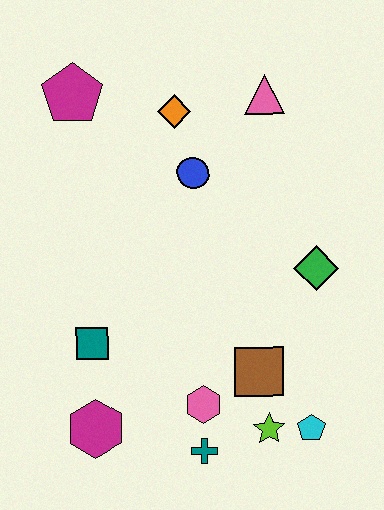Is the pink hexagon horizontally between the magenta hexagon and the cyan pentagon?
Yes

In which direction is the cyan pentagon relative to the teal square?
The cyan pentagon is to the right of the teal square.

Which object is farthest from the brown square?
The magenta pentagon is farthest from the brown square.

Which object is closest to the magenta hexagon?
The teal square is closest to the magenta hexagon.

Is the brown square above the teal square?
No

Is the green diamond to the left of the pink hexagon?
No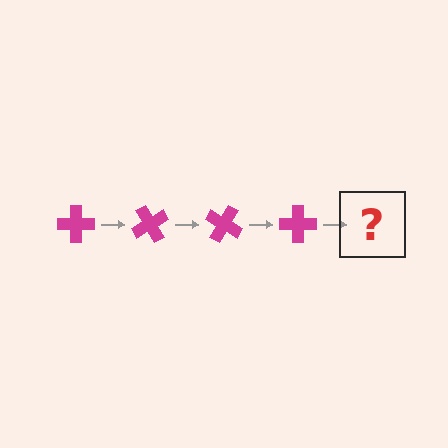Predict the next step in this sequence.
The next step is a magenta cross rotated 240 degrees.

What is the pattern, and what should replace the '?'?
The pattern is that the cross rotates 60 degrees each step. The '?' should be a magenta cross rotated 240 degrees.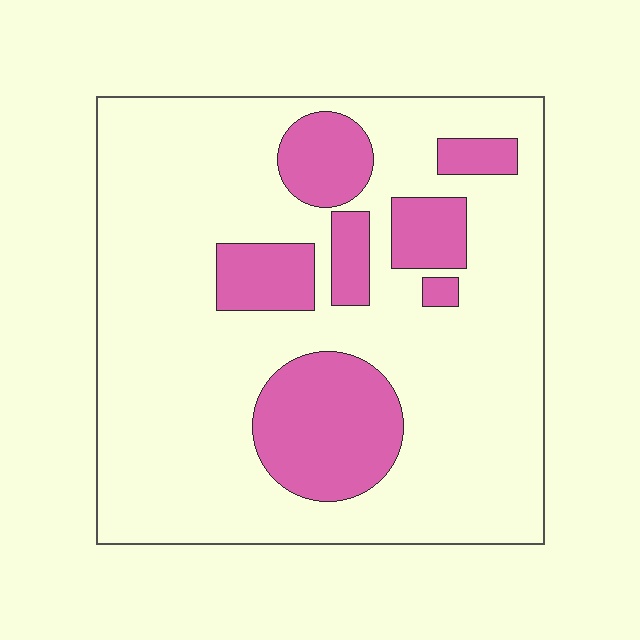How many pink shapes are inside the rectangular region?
7.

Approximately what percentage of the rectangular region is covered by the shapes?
Approximately 25%.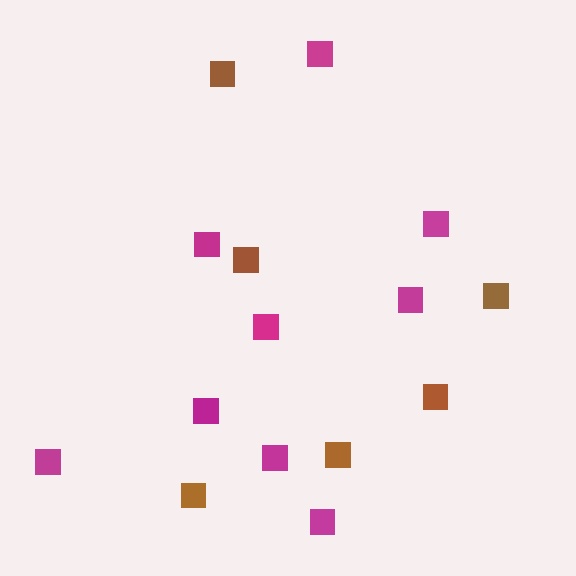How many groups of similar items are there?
There are 2 groups: one group of brown squares (6) and one group of magenta squares (9).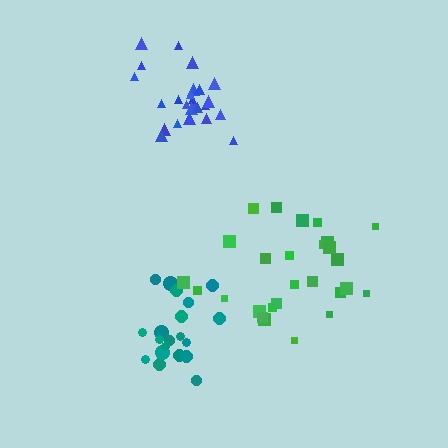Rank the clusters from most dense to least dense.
blue, teal, green.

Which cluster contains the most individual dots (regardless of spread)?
Green (27).